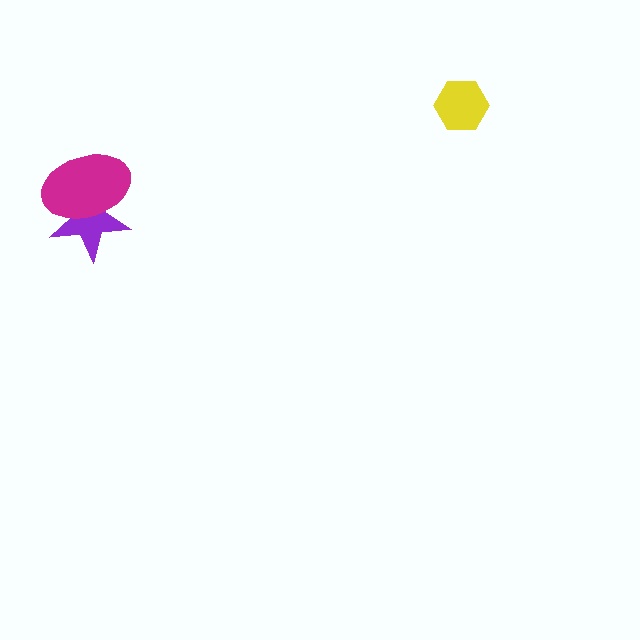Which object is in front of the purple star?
The magenta ellipse is in front of the purple star.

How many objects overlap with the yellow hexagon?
0 objects overlap with the yellow hexagon.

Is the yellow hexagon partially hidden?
No, no other shape covers it.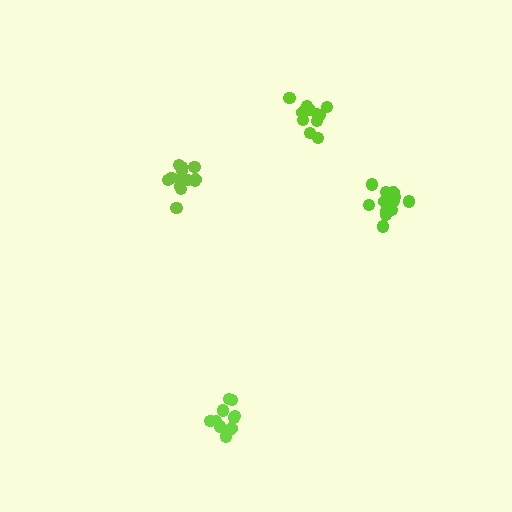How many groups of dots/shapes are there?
There are 4 groups.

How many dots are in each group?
Group 1: 11 dots, Group 2: 13 dots, Group 3: 13 dots, Group 4: 10 dots (47 total).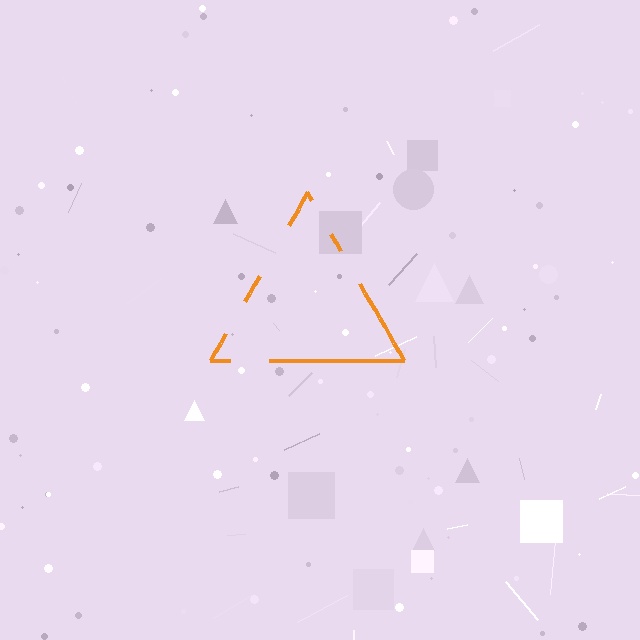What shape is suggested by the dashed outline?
The dashed outline suggests a triangle.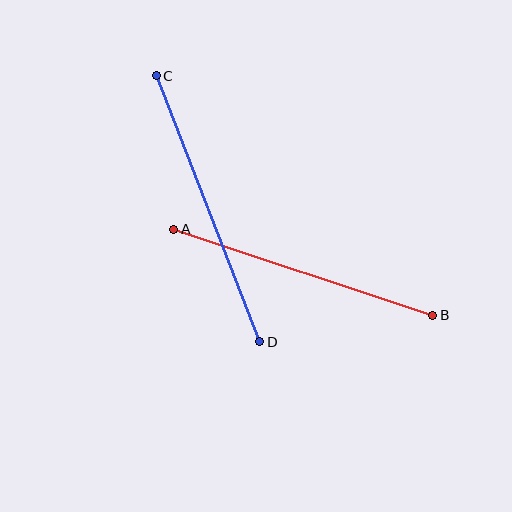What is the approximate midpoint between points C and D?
The midpoint is at approximately (208, 209) pixels.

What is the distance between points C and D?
The distance is approximately 286 pixels.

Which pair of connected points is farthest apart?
Points C and D are farthest apart.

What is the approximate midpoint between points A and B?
The midpoint is at approximately (303, 272) pixels.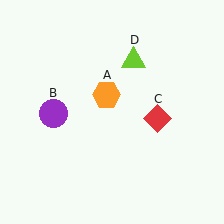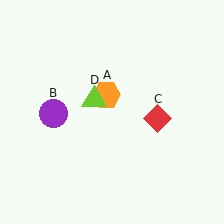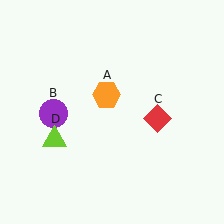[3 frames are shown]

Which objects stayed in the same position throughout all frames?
Orange hexagon (object A) and purple circle (object B) and red diamond (object C) remained stationary.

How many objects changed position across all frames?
1 object changed position: lime triangle (object D).